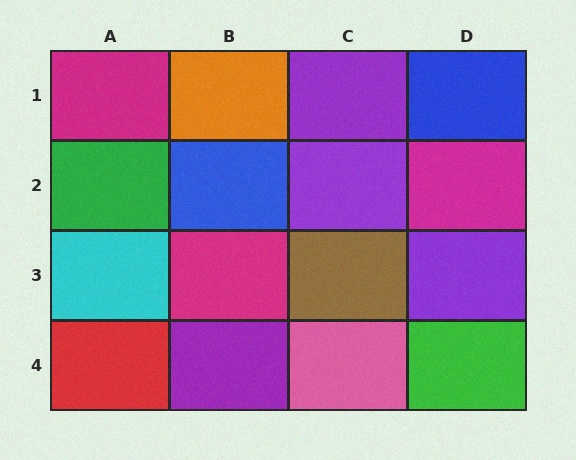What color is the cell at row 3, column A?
Cyan.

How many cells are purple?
4 cells are purple.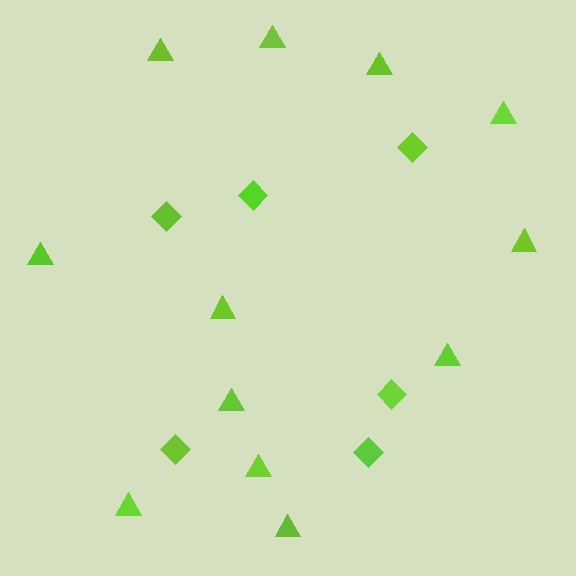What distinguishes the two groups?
There are 2 groups: one group of diamonds (6) and one group of triangles (12).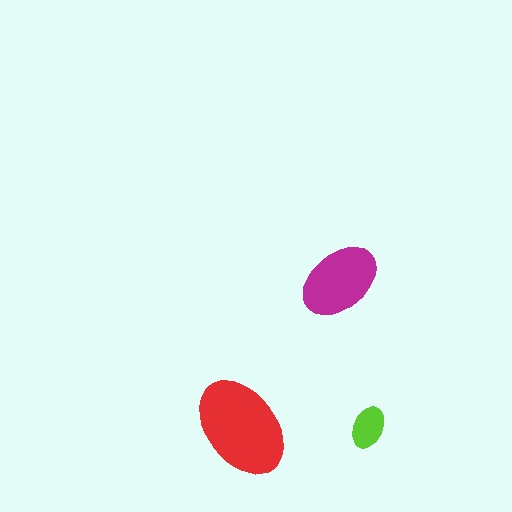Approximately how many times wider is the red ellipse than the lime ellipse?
About 2.5 times wider.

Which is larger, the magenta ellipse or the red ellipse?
The red one.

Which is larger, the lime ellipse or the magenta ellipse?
The magenta one.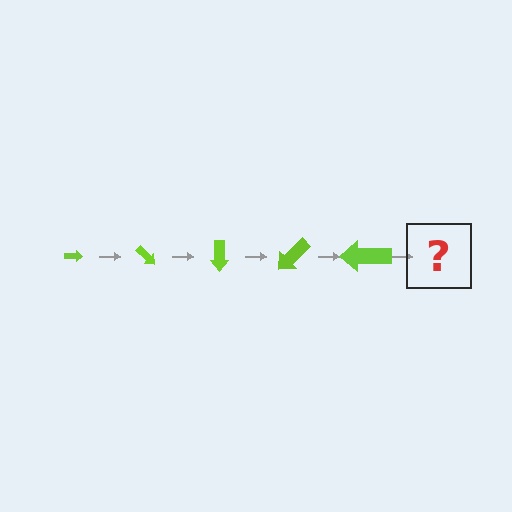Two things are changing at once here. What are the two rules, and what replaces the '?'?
The two rules are that the arrow grows larger each step and it rotates 45 degrees each step. The '?' should be an arrow, larger than the previous one and rotated 225 degrees from the start.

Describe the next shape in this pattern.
It should be an arrow, larger than the previous one and rotated 225 degrees from the start.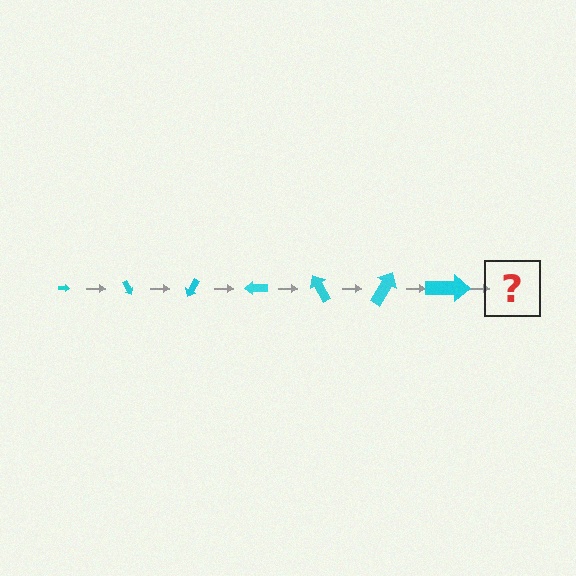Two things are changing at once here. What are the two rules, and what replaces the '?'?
The two rules are that the arrow grows larger each step and it rotates 60 degrees each step. The '?' should be an arrow, larger than the previous one and rotated 420 degrees from the start.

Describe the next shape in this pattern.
It should be an arrow, larger than the previous one and rotated 420 degrees from the start.